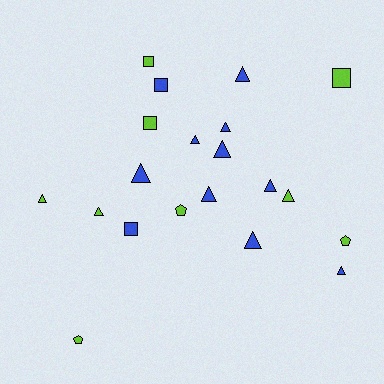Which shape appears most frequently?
Triangle, with 12 objects.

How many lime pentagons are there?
There are 3 lime pentagons.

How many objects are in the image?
There are 20 objects.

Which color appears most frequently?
Blue, with 11 objects.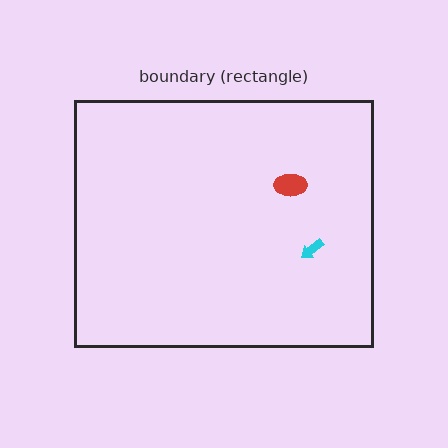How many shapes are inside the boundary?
2 inside, 0 outside.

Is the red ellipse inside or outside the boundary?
Inside.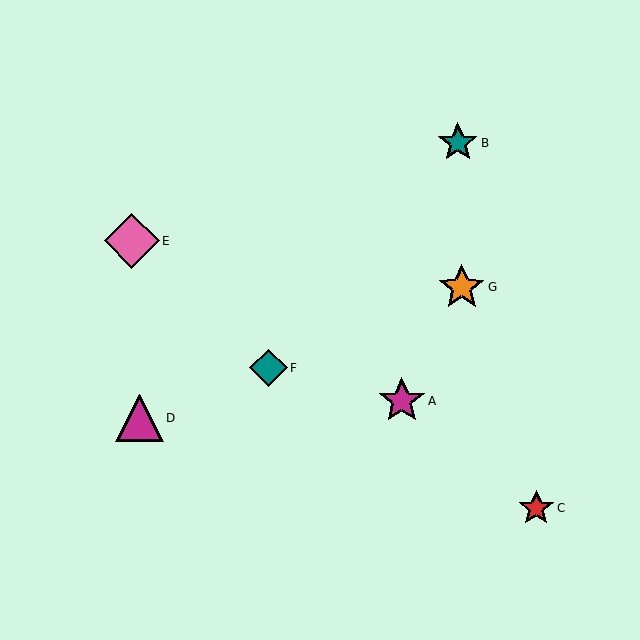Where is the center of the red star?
The center of the red star is at (536, 508).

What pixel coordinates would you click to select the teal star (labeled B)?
Click at (458, 143) to select the teal star B.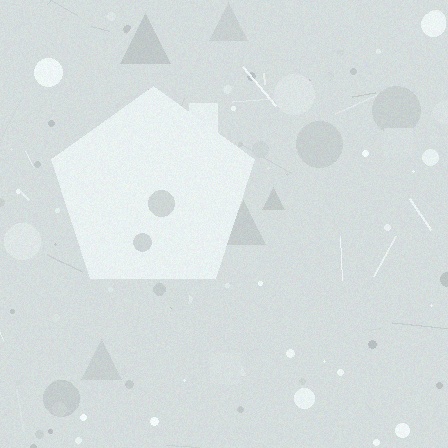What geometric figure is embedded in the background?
A pentagon is embedded in the background.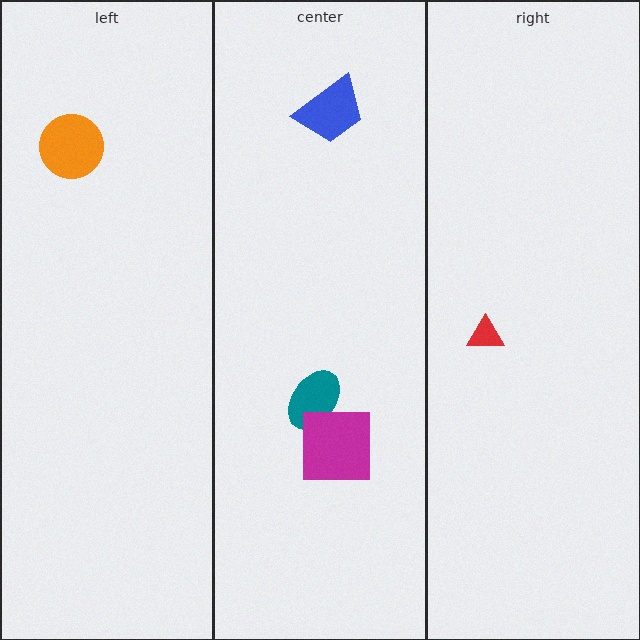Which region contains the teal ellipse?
The center region.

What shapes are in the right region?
The red triangle.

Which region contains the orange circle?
The left region.